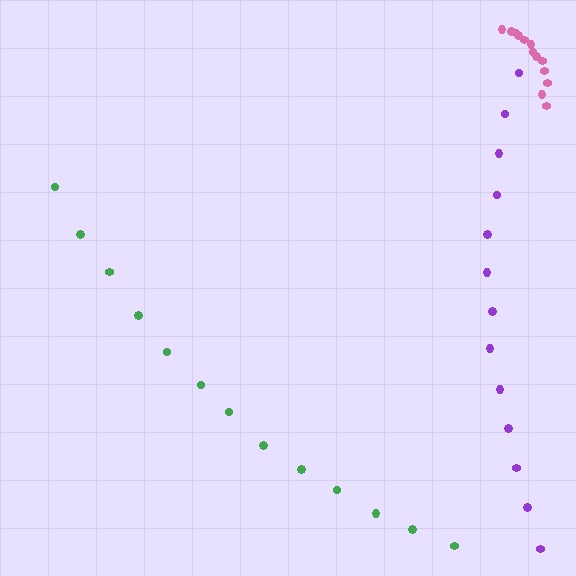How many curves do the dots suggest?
There are 3 distinct paths.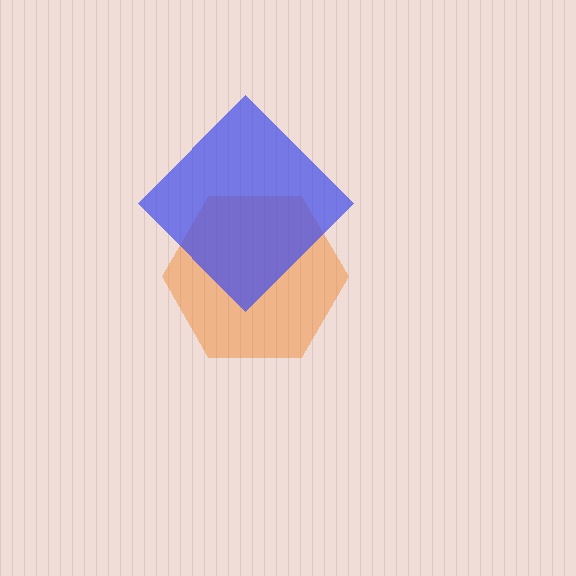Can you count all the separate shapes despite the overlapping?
Yes, there are 2 separate shapes.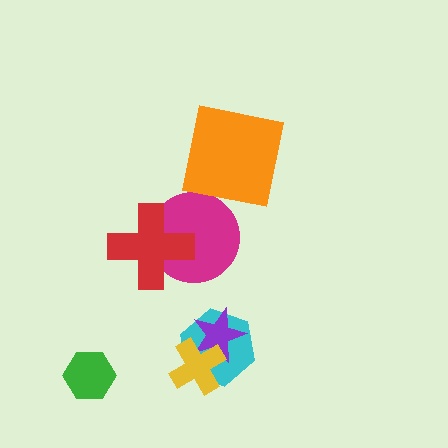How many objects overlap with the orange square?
0 objects overlap with the orange square.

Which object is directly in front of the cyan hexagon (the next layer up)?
The purple star is directly in front of the cyan hexagon.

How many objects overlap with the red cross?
1 object overlaps with the red cross.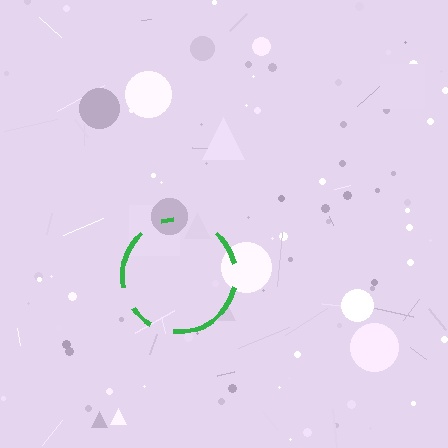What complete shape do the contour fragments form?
The contour fragments form a circle.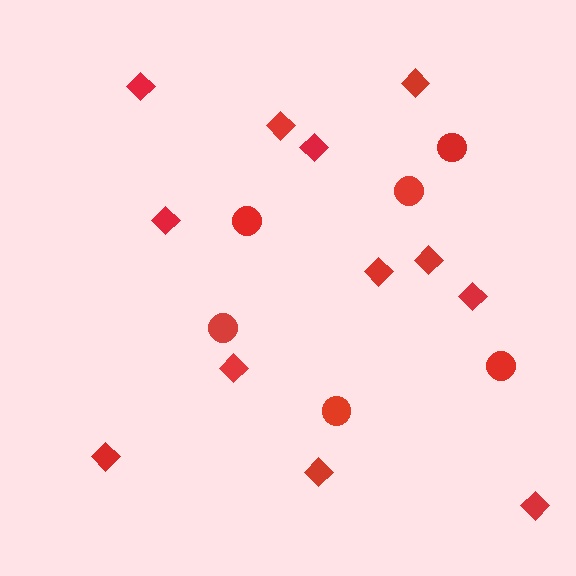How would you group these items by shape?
There are 2 groups: one group of circles (6) and one group of diamonds (12).